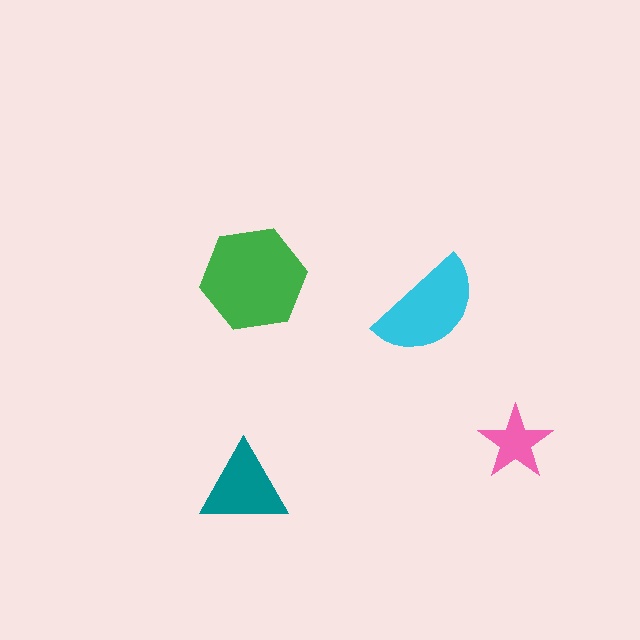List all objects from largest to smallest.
The green hexagon, the cyan semicircle, the teal triangle, the pink star.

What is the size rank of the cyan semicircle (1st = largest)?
2nd.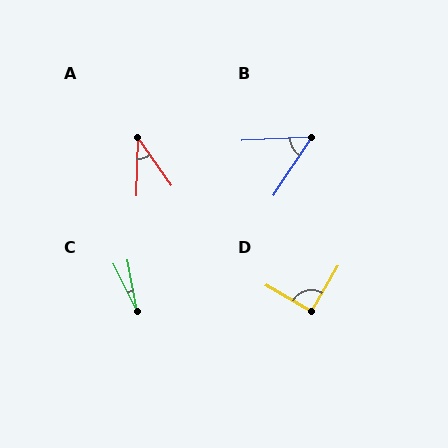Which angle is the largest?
D, at approximately 90 degrees.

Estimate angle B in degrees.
Approximately 54 degrees.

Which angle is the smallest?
C, at approximately 16 degrees.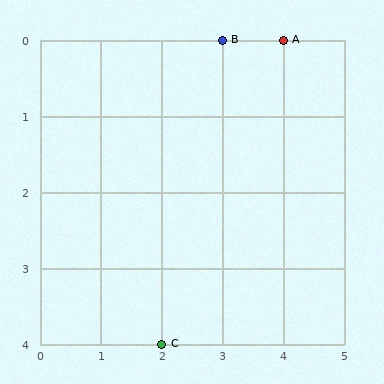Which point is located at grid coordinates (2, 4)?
Point C is at (2, 4).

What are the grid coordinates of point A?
Point A is at grid coordinates (4, 0).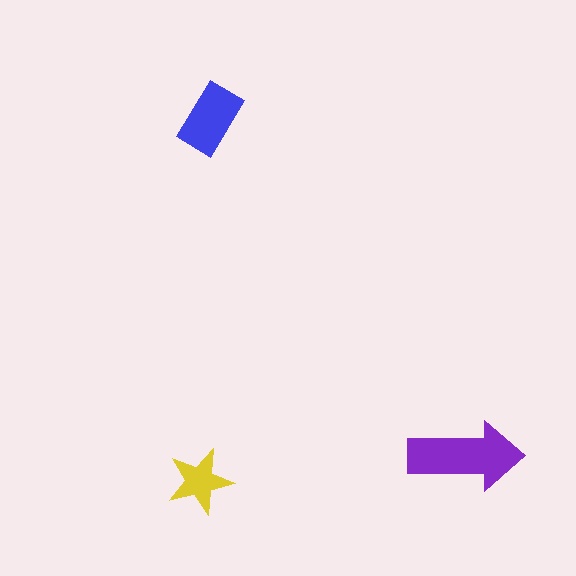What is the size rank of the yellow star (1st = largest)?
3rd.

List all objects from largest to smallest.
The purple arrow, the blue rectangle, the yellow star.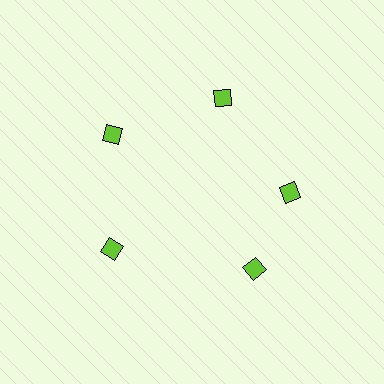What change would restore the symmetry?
The symmetry would be restored by rotating it back into even spacing with its neighbors so that all 5 diamonds sit at equal angles and equal distance from the center.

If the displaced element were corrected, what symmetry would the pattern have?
It would have 5-fold rotational symmetry — the pattern would map onto itself every 72 degrees.